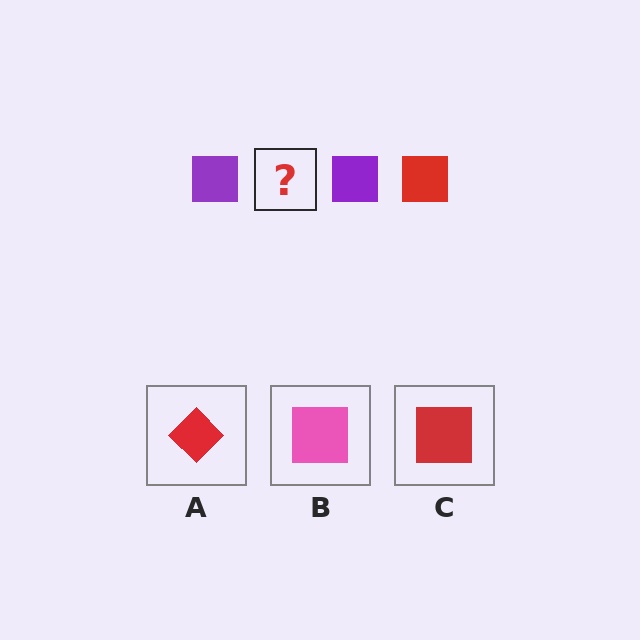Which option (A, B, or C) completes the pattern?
C.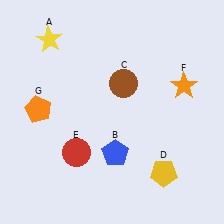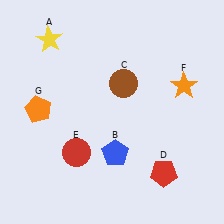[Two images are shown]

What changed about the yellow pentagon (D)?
In Image 1, D is yellow. In Image 2, it changed to red.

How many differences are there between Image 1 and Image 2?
There is 1 difference between the two images.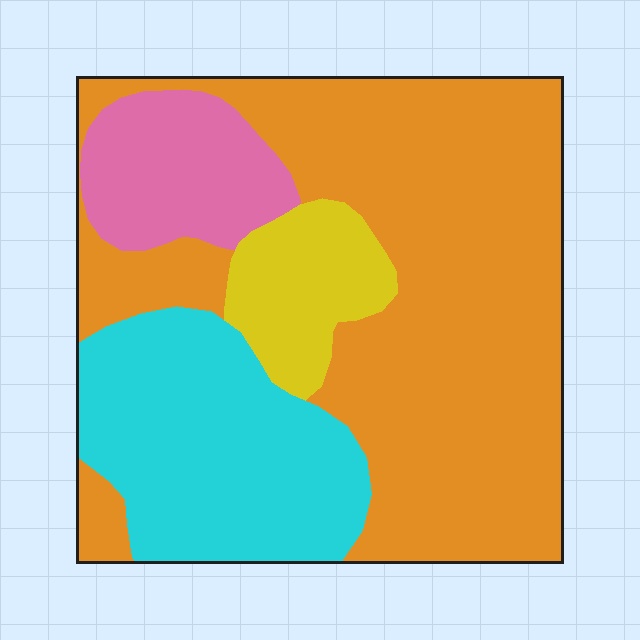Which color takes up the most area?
Orange, at roughly 55%.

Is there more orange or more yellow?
Orange.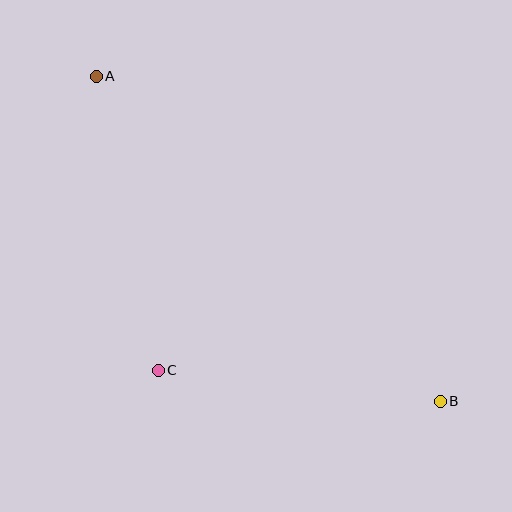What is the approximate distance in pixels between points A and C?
The distance between A and C is approximately 300 pixels.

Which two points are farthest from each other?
Points A and B are farthest from each other.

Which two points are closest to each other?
Points B and C are closest to each other.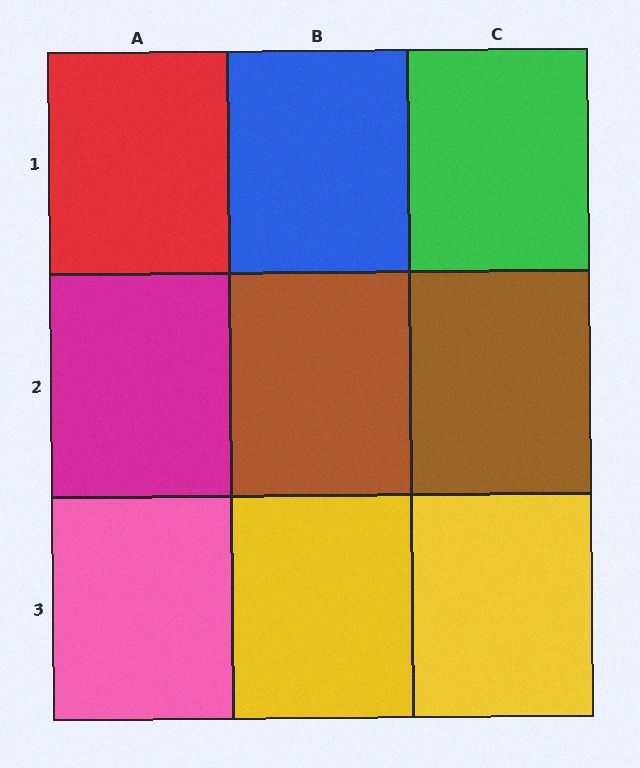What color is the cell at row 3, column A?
Pink.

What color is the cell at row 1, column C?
Green.